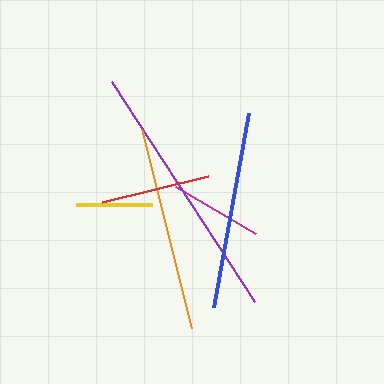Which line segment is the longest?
The purple line is the longest at approximately 262 pixels.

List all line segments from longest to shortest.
From longest to shortest: purple, orange, blue, red, magenta, yellow.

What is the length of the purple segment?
The purple segment is approximately 262 pixels long.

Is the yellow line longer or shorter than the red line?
The red line is longer than the yellow line.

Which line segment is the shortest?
The yellow line is the shortest at approximately 76 pixels.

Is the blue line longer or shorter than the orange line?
The orange line is longer than the blue line.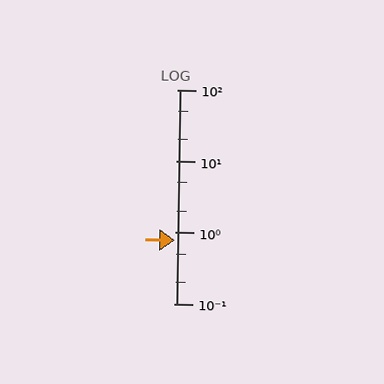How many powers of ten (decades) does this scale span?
The scale spans 3 decades, from 0.1 to 100.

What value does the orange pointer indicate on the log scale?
The pointer indicates approximately 0.78.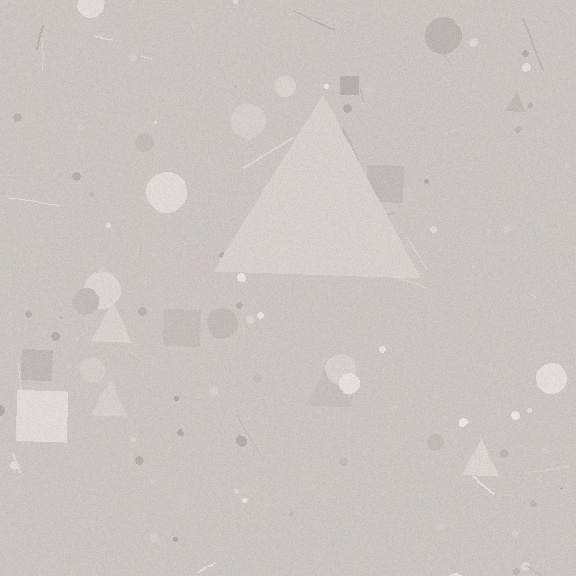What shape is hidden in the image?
A triangle is hidden in the image.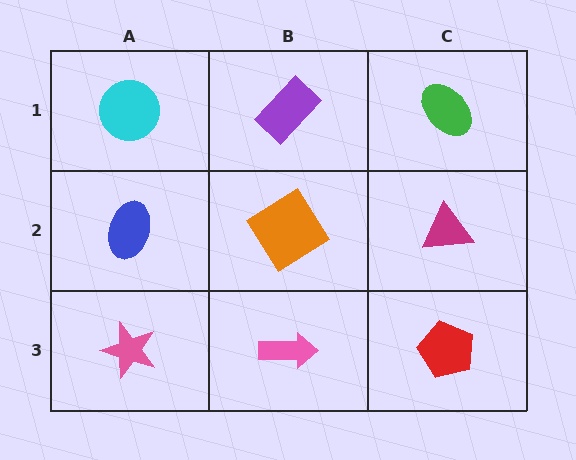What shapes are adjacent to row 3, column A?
A blue ellipse (row 2, column A), a pink arrow (row 3, column B).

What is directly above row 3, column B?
An orange diamond.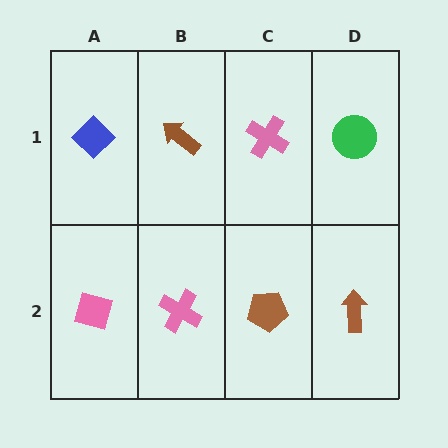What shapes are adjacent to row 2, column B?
A brown arrow (row 1, column B), a pink diamond (row 2, column A), a brown pentagon (row 2, column C).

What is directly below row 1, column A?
A pink diamond.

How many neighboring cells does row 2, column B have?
3.